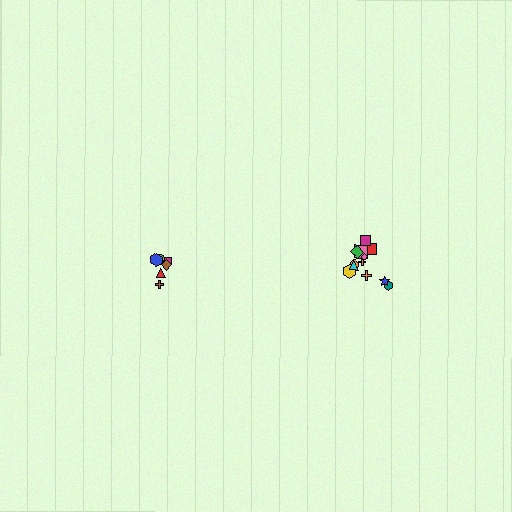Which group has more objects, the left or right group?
The right group.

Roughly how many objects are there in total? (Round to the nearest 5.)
Roughly 20 objects in total.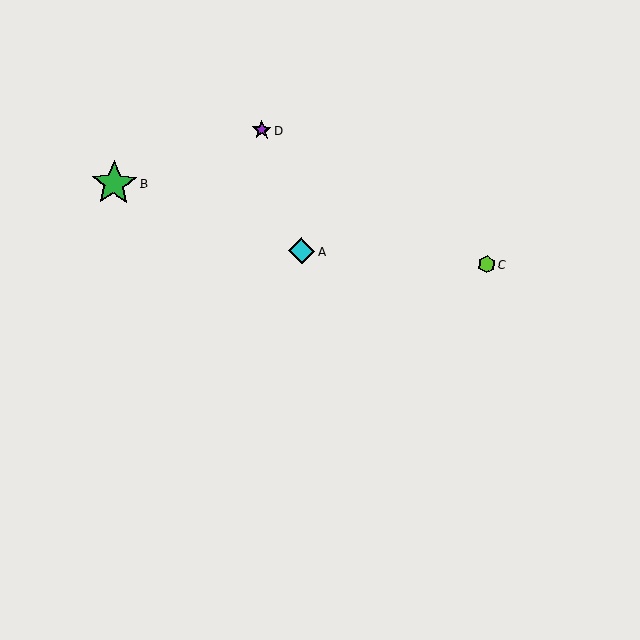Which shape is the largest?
The green star (labeled B) is the largest.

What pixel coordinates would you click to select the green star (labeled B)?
Click at (114, 183) to select the green star B.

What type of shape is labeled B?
Shape B is a green star.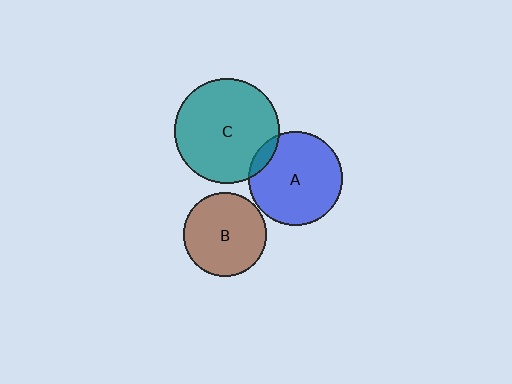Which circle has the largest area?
Circle C (teal).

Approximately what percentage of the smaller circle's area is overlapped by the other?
Approximately 10%.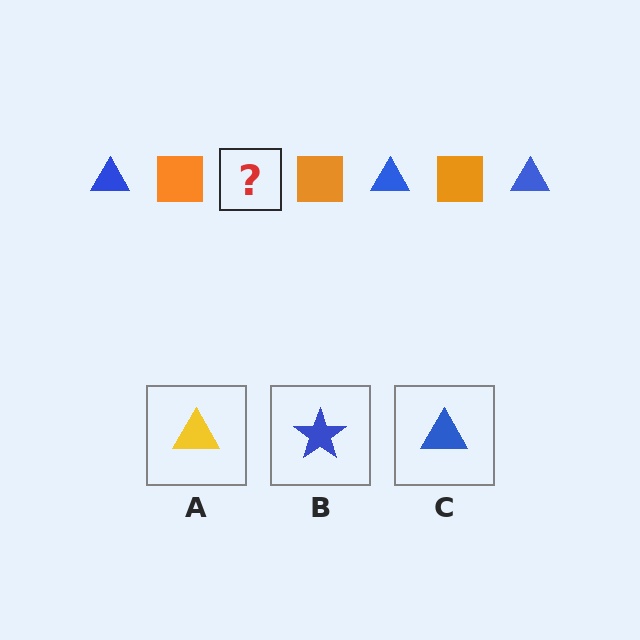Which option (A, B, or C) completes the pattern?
C.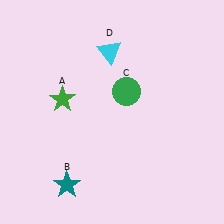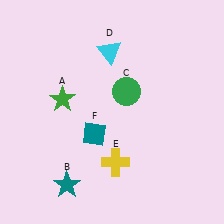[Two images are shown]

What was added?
A yellow cross (E), a teal diamond (F) were added in Image 2.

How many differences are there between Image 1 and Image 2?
There are 2 differences between the two images.